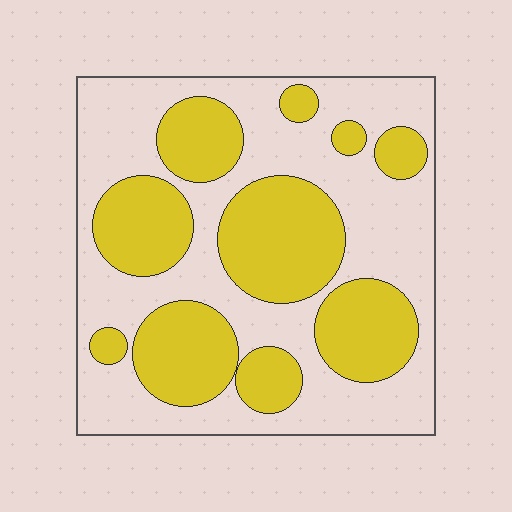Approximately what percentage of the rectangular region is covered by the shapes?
Approximately 40%.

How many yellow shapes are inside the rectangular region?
10.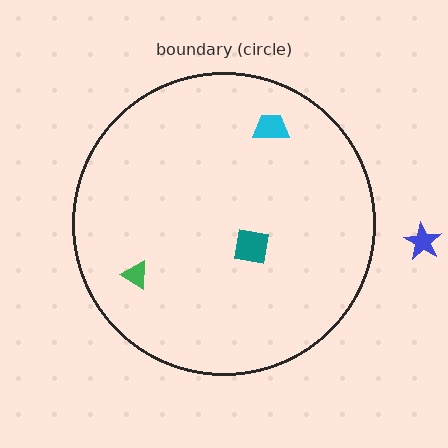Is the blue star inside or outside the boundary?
Outside.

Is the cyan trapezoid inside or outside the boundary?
Inside.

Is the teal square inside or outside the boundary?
Inside.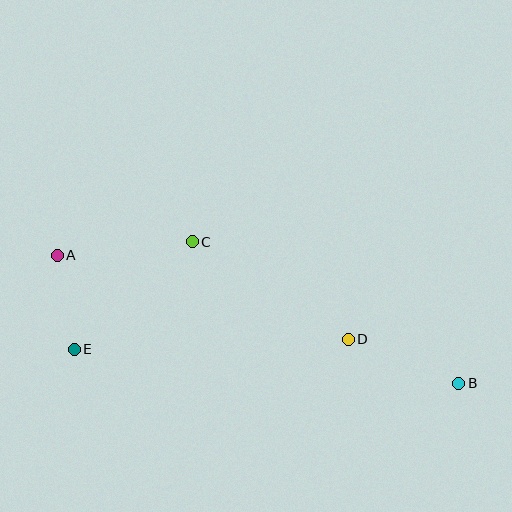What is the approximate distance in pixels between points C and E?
The distance between C and E is approximately 160 pixels.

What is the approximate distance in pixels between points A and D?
The distance between A and D is approximately 303 pixels.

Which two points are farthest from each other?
Points A and B are farthest from each other.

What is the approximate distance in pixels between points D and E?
The distance between D and E is approximately 274 pixels.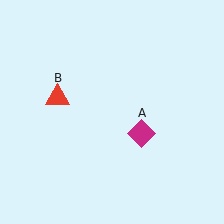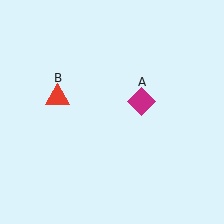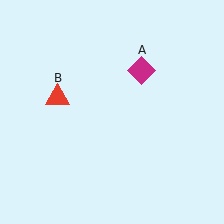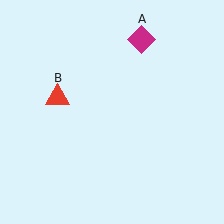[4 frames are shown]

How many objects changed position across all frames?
1 object changed position: magenta diamond (object A).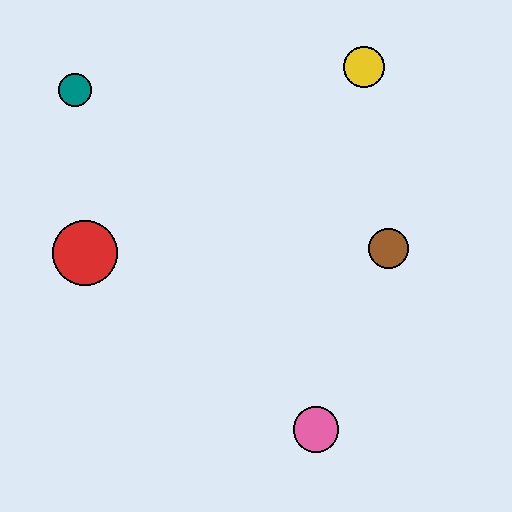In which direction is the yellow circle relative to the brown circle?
The yellow circle is above the brown circle.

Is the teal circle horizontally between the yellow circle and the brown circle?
No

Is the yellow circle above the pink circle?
Yes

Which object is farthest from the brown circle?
The teal circle is farthest from the brown circle.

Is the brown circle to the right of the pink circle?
Yes